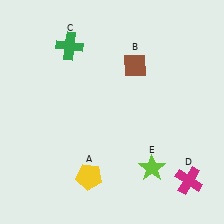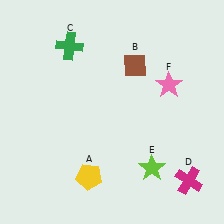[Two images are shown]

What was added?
A pink star (F) was added in Image 2.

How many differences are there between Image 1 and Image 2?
There is 1 difference between the two images.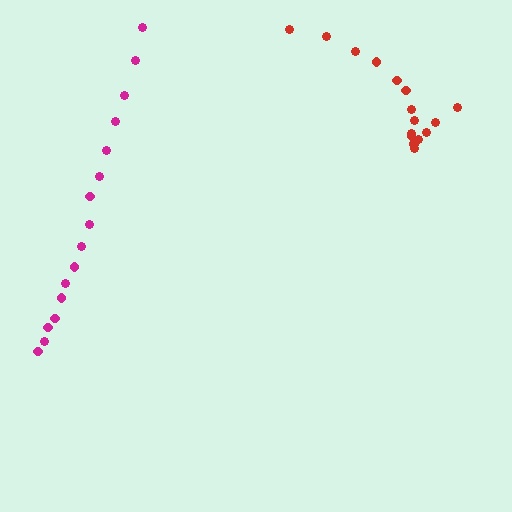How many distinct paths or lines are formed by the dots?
There are 2 distinct paths.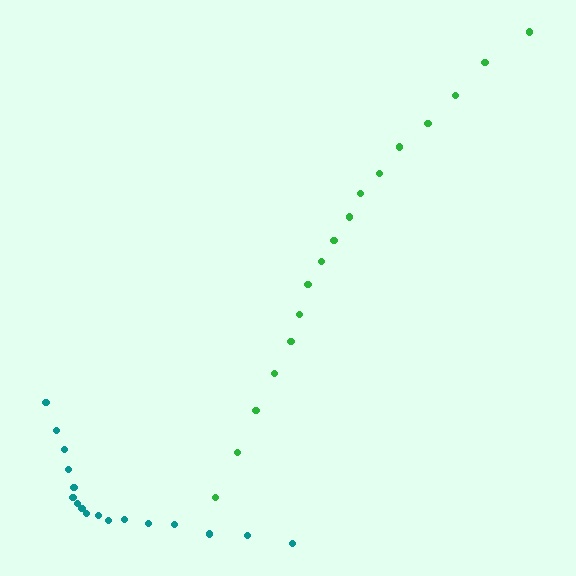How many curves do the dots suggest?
There are 2 distinct paths.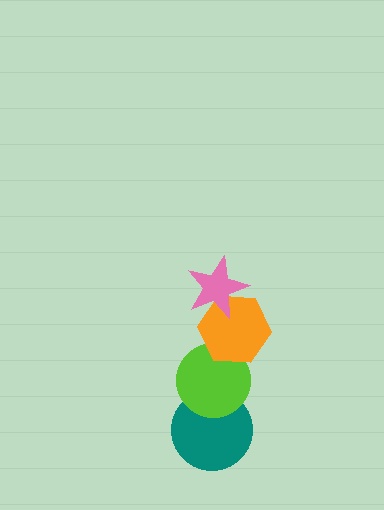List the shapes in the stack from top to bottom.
From top to bottom: the pink star, the orange hexagon, the lime circle, the teal circle.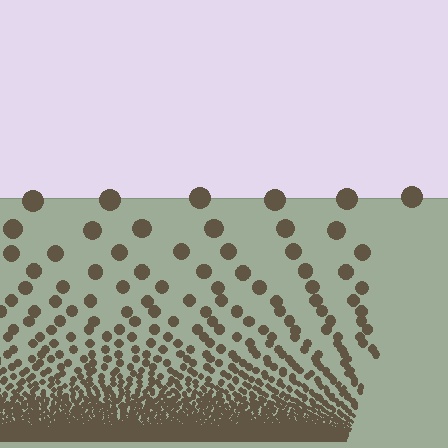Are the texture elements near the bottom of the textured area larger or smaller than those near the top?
Smaller. The gradient is inverted — elements near the bottom are smaller and denser.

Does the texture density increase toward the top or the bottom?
Density increases toward the bottom.